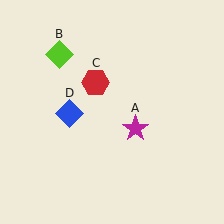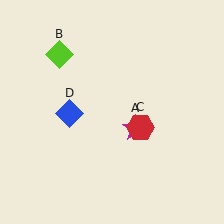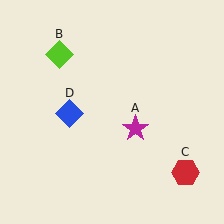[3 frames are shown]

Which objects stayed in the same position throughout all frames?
Magenta star (object A) and lime diamond (object B) and blue diamond (object D) remained stationary.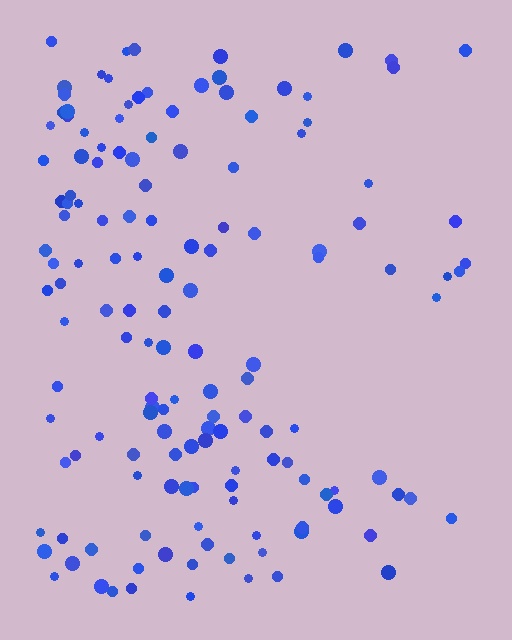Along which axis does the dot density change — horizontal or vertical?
Horizontal.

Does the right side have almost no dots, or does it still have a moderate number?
Still a moderate number, just noticeably fewer than the left.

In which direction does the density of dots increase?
From right to left, with the left side densest.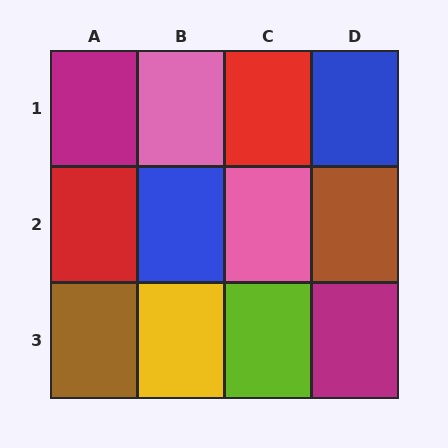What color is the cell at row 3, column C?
Lime.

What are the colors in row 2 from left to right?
Red, blue, pink, brown.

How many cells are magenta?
2 cells are magenta.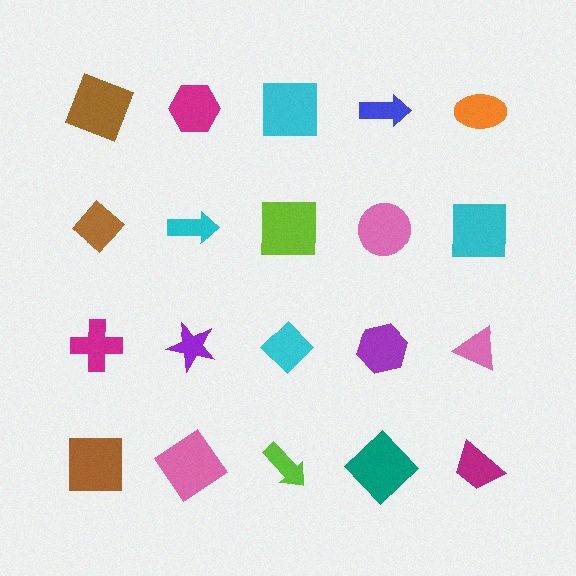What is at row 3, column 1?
A magenta cross.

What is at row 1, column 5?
An orange ellipse.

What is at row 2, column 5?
A cyan square.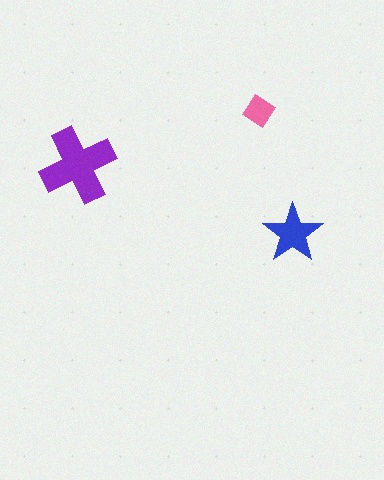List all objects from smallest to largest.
The pink diamond, the blue star, the purple cross.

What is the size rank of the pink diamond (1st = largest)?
3rd.